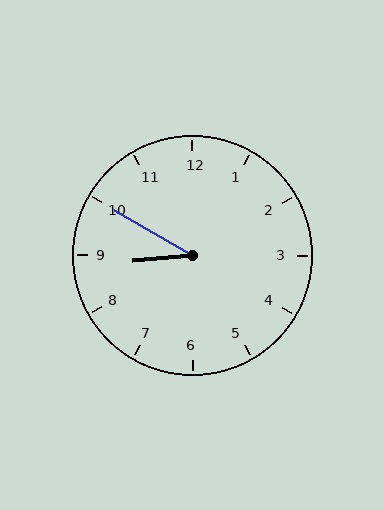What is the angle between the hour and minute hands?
Approximately 35 degrees.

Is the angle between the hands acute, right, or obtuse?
It is acute.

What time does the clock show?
8:50.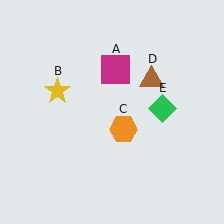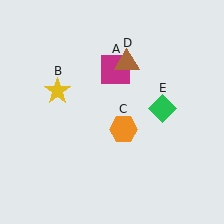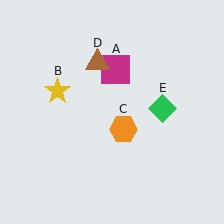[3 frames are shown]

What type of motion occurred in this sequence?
The brown triangle (object D) rotated counterclockwise around the center of the scene.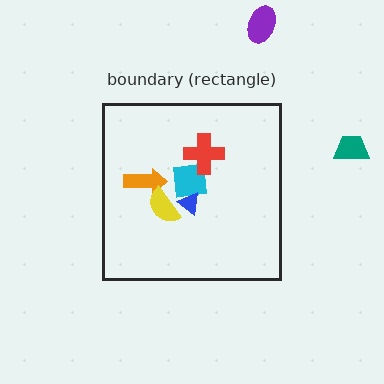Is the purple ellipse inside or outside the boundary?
Outside.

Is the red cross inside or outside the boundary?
Inside.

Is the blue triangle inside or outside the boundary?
Inside.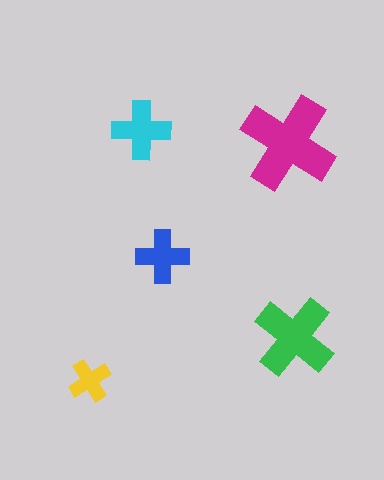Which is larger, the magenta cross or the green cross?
The magenta one.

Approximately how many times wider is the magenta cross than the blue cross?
About 2 times wider.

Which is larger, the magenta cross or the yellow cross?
The magenta one.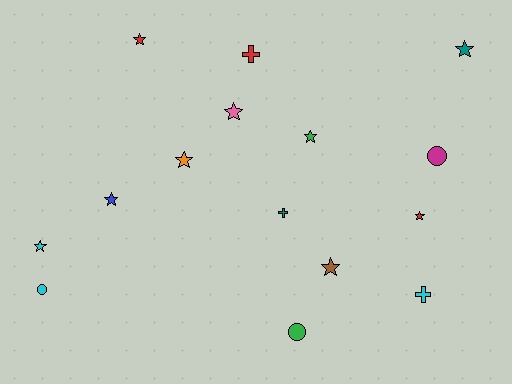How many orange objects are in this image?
There is 1 orange object.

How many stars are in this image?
There are 9 stars.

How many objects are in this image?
There are 15 objects.